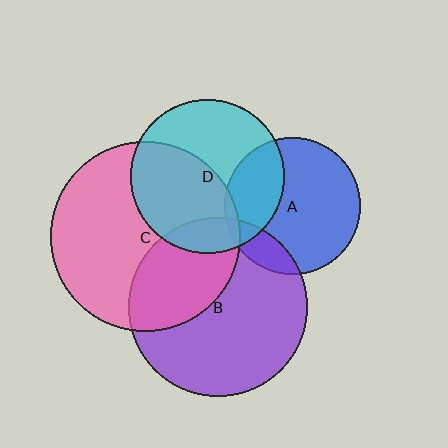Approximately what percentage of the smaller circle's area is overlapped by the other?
Approximately 30%.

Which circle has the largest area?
Circle C (pink).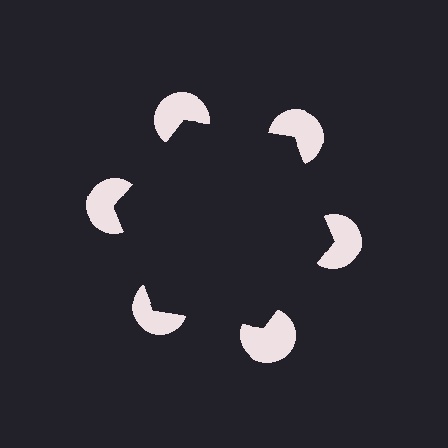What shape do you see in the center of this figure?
An illusory hexagon — its edges are inferred from the aligned wedge cuts in the pac-man discs, not physically drawn.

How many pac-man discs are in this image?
There are 6 — one at each vertex of the illusory hexagon.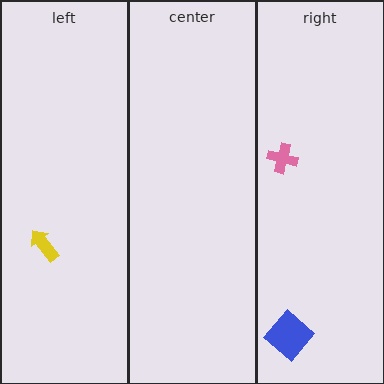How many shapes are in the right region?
2.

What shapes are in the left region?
The yellow arrow.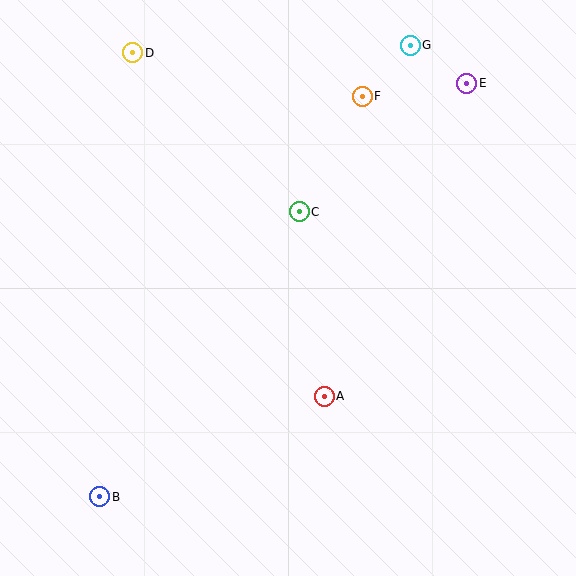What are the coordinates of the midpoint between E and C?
The midpoint between E and C is at (383, 148).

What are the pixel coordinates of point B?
Point B is at (100, 497).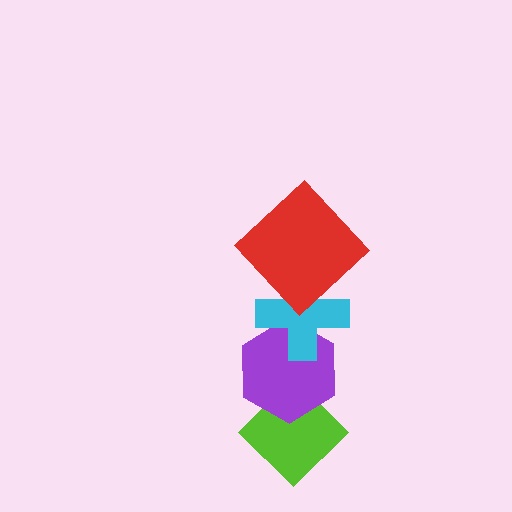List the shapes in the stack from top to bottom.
From top to bottom: the red diamond, the cyan cross, the purple hexagon, the lime diamond.